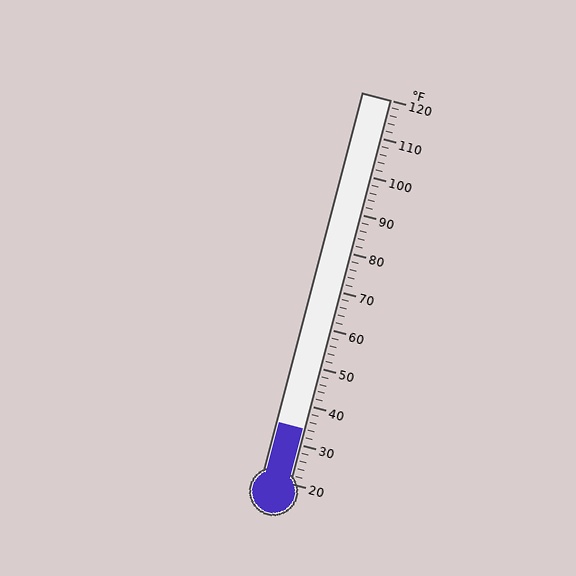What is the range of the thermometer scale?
The thermometer scale ranges from 20°F to 120°F.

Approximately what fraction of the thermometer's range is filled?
The thermometer is filled to approximately 15% of its range.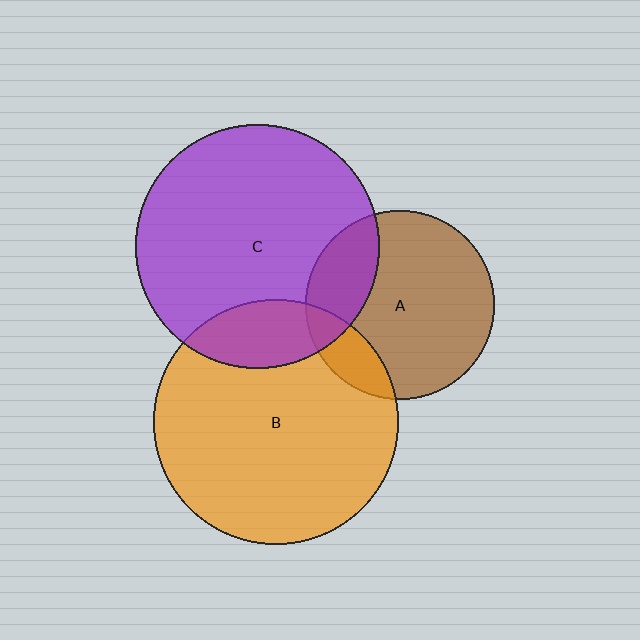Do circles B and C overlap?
Yes.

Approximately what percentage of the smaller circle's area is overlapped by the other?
Approximately 15%.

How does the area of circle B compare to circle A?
Approximately 1.7 times.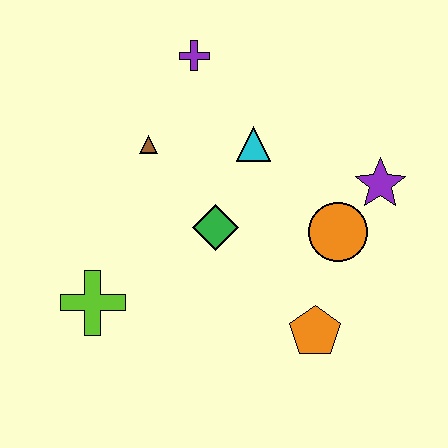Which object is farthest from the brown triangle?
The orange pentagon is farthest from the brown triangle.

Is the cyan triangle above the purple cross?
No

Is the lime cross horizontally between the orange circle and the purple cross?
No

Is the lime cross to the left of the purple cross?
Yes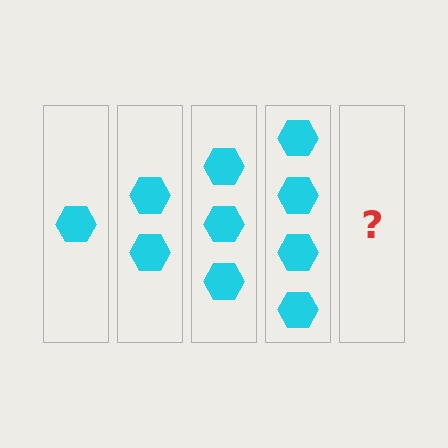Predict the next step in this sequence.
The next step is 5 hexagons.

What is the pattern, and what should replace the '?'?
The pattern is that each step adds one more hexagon. The '?' should be 5 hexagons.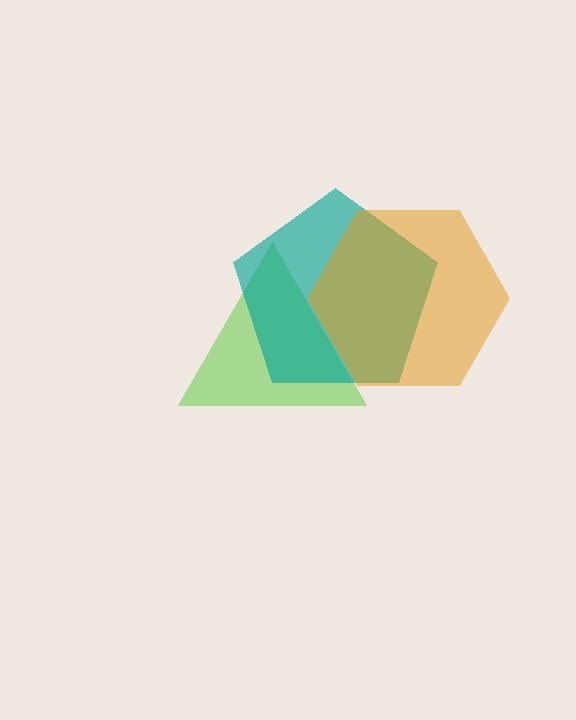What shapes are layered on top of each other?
The layered shapes are: a lime triangle, a teal pentagon, an orange hexagon.